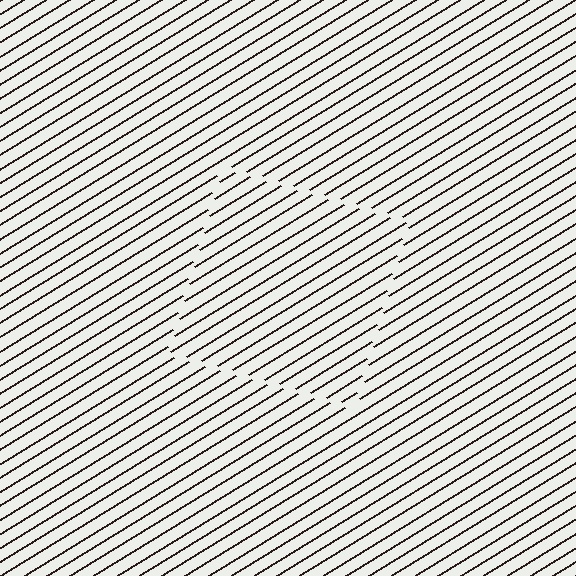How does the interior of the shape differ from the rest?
The interior of the shape contains the same grating, shifted by half a period — the contour is defined by the phase discontinuity where line-ends from the inner and outer gratings abut.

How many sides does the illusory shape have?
4 sides — the line-ends trace a square.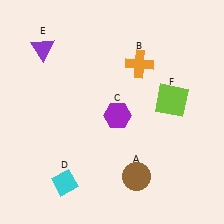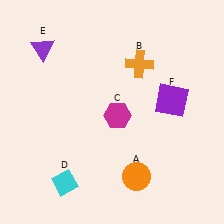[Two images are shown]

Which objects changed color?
A changed from brown to orange. C changed from purple to magenta. F changed from lime to purple.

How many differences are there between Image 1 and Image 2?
There are 3 differences between the two images.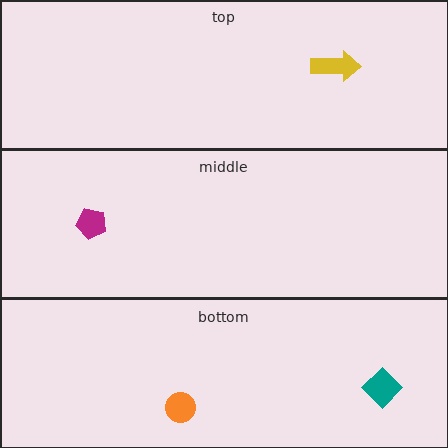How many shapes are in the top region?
1.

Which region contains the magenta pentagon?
The middle region.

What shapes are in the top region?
The yellow arrow.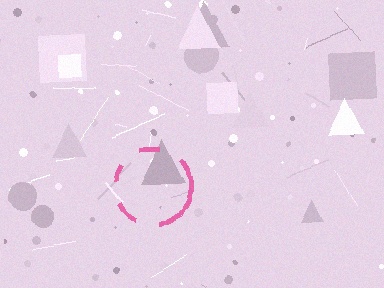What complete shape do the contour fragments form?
The contour fragments form a circle.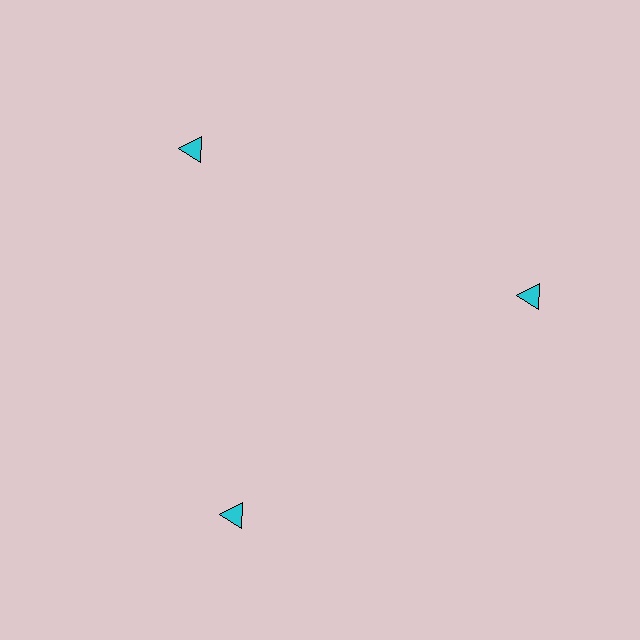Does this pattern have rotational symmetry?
Yes, this pattern has 3-fold rotational symmetry. It looks the same after rotating 120 degrees around the center.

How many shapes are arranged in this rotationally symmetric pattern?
There are 3 shapes, arranged in 3 groups of 1.